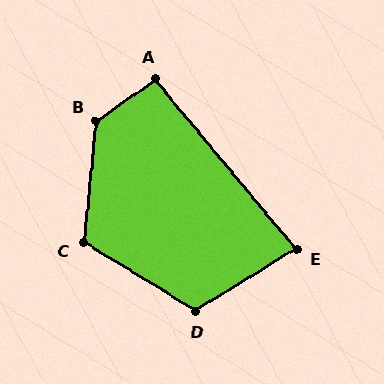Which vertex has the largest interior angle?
B, at approximately 132 degrees.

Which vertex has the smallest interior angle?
E, at approximately 82 degrees.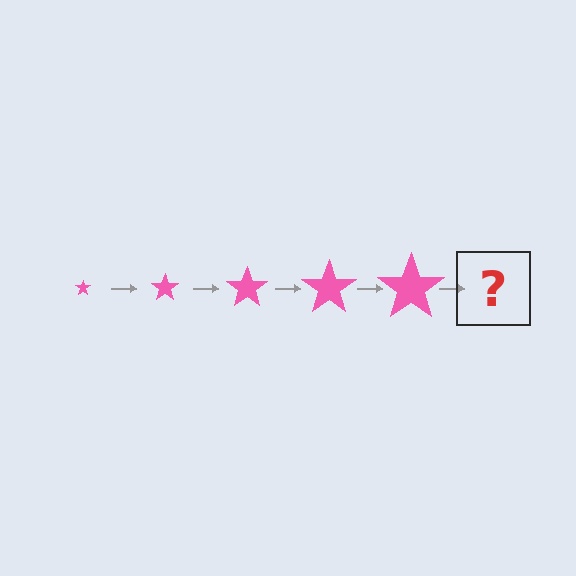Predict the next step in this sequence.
The next step is a pink star, larger than the previous one.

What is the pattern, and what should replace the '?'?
The pattern is that the star gets progressively larger each step. The '?' should be a pink star, larger than the previous one.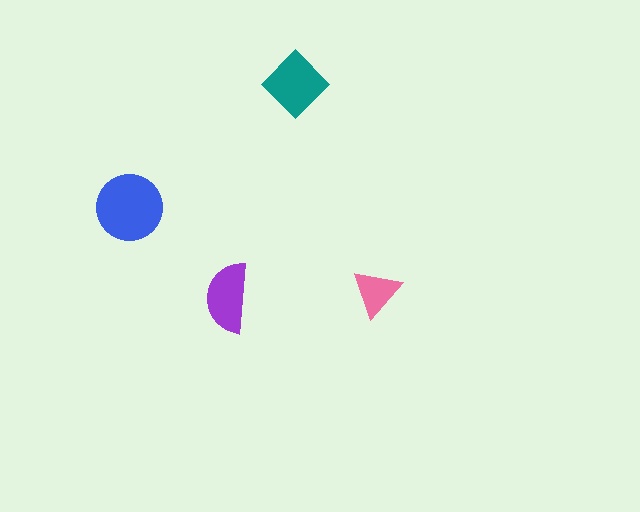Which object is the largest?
The blue circle.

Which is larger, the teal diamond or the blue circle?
The blue circle.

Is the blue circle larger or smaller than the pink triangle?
Larger.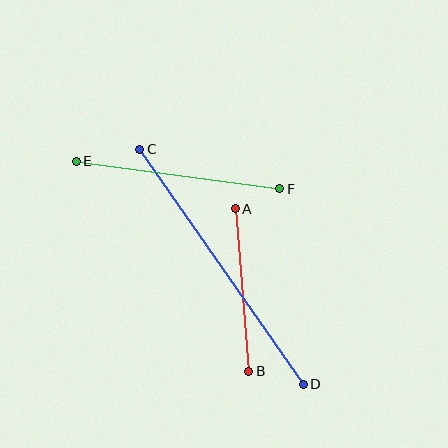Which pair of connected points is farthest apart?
Points C and D are farthest apart.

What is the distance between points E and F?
The distance is approximately 206 pixels.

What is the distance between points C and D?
The distance is approximately 286 pixels.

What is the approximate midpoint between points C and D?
The midpoint is at approximately (222, 267) pixels.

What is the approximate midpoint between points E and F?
The midpoint is at approximately (178, 175) pixels.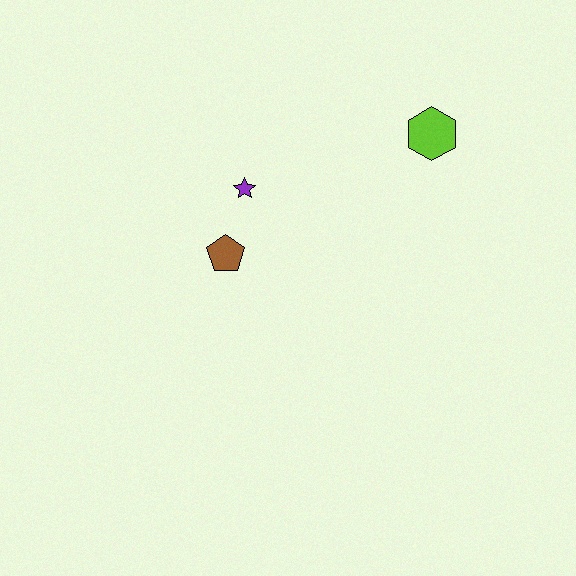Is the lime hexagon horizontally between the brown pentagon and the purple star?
No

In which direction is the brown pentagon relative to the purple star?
The brown pentagon is below the purple star.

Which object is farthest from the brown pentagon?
The lime hexagon is farthest from the brown pentagon.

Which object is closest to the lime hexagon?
The purple star is closest to the lime hexagon.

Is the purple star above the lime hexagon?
No